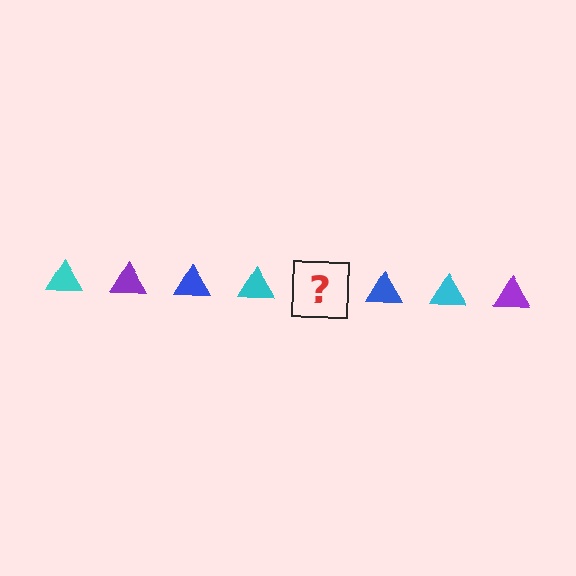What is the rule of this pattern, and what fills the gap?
The rule is that the pattern cycles through cyan, purple, blue triangles. The gap should be filled with a purple triangle.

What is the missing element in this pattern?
The missing element is a purple triangle.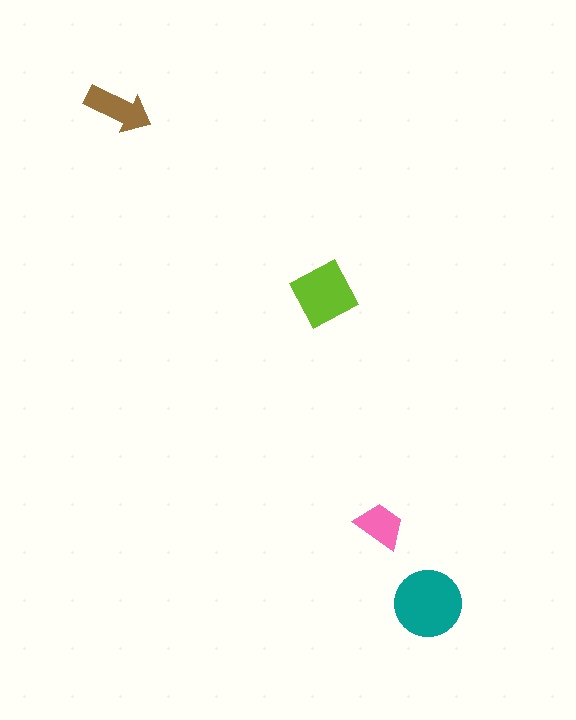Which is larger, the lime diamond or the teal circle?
The teal circle.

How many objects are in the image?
There are 4 objects in the image.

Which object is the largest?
The teal circle.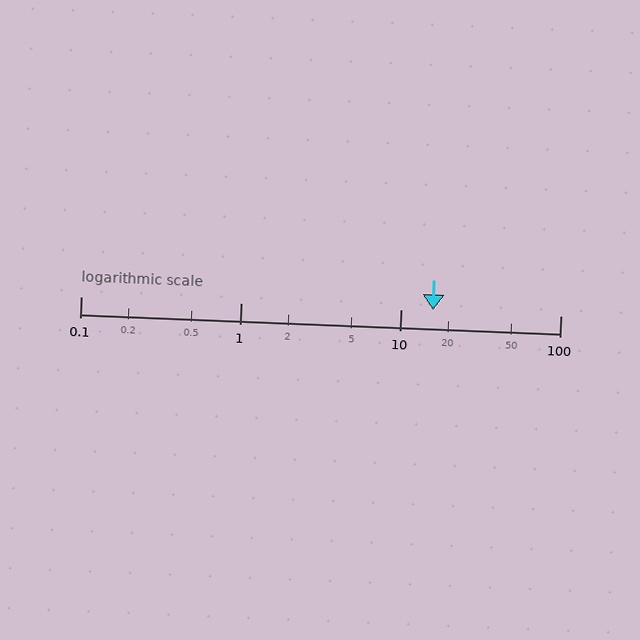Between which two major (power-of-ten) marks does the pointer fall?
The pointer is between 10 and 100.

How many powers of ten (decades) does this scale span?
The scale spans 3 decades, from 0.1 to 100.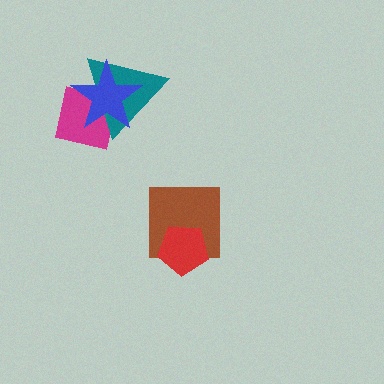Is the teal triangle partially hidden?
Yes, it is partially covered by another shape.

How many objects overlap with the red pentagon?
1 object overlaps with the red pentagon.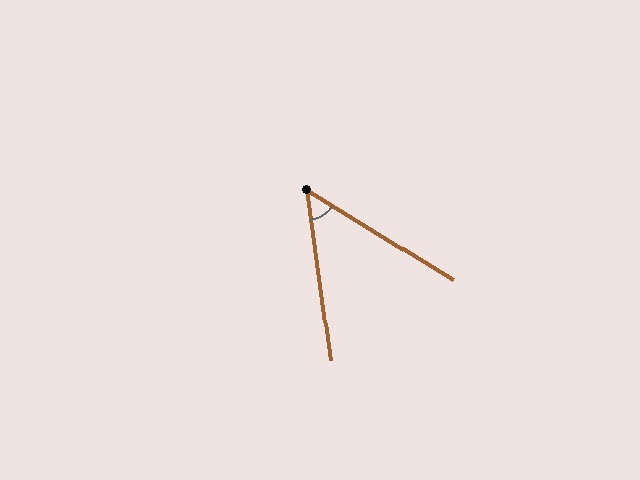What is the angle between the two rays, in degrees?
Approximately 51 degrees.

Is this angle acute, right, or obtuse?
It is acute.